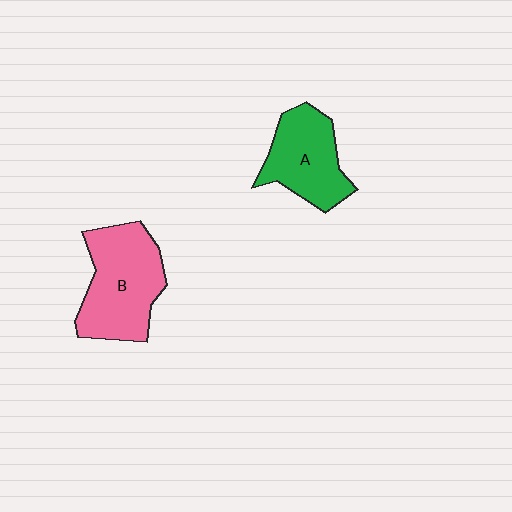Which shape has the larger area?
Shape B (pink).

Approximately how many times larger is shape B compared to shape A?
Approximately 1.3 times.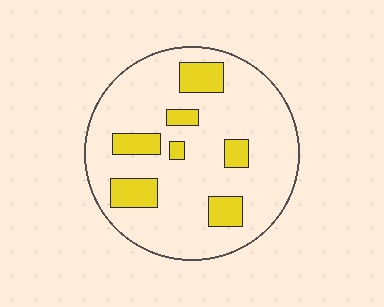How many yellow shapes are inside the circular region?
7.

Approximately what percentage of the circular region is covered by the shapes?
Approximately 20%.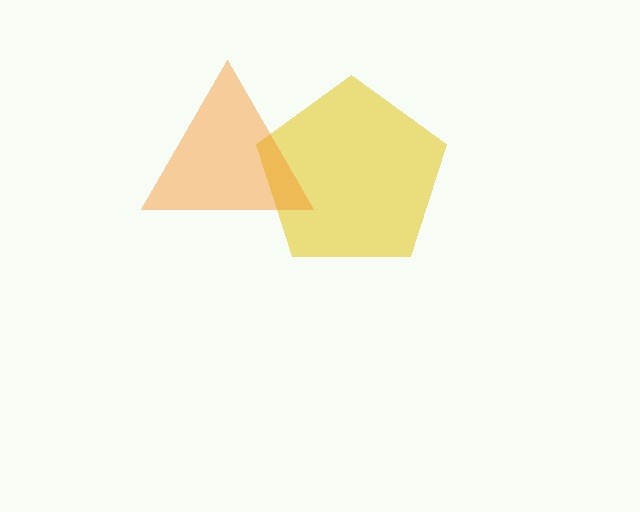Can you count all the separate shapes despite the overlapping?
Yes, there are 2 separate shapes.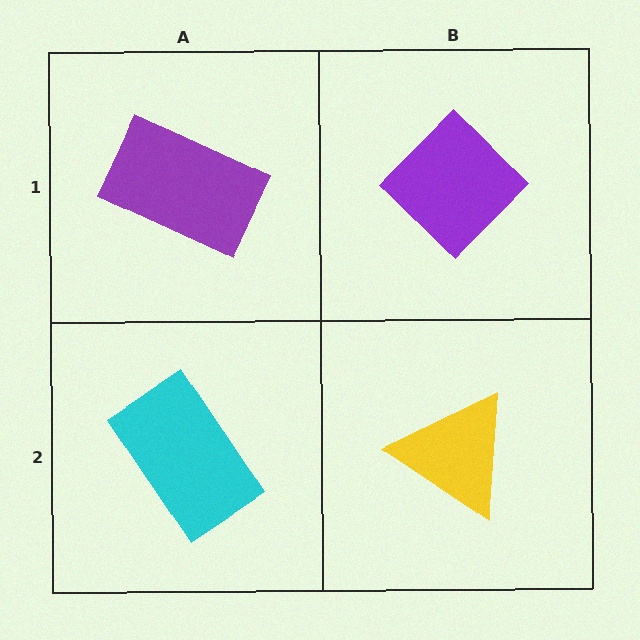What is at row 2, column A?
A cyan rectangle.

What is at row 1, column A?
A purple rectangle.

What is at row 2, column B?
A yellow triangle.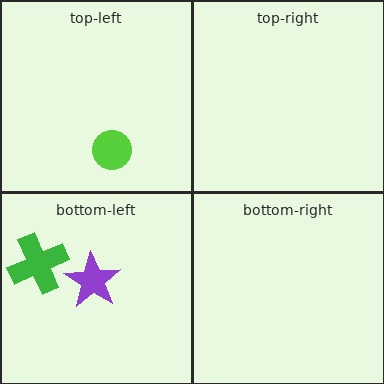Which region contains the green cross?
The bottom-left region.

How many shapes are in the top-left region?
1.